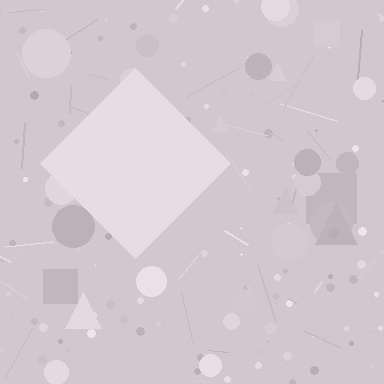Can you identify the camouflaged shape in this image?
The camouflaged shape is a diamond.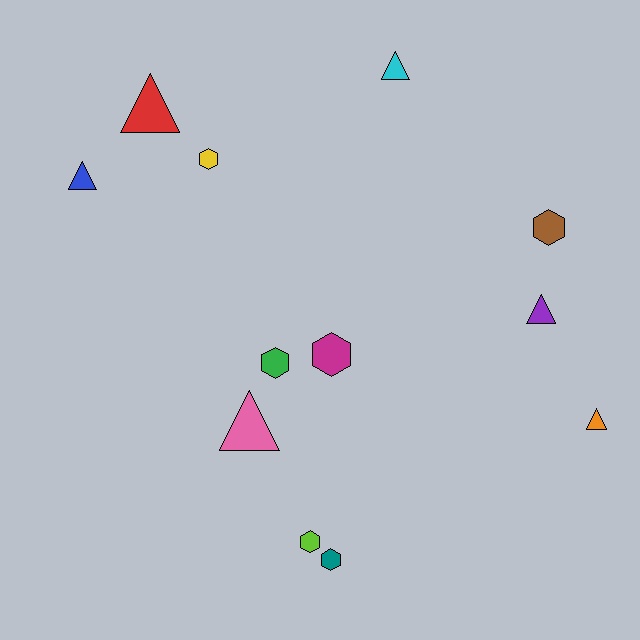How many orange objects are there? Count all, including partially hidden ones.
There is 1 orange object.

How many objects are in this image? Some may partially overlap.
There are 12 objects.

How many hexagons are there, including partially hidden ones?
There are 6 hexagons.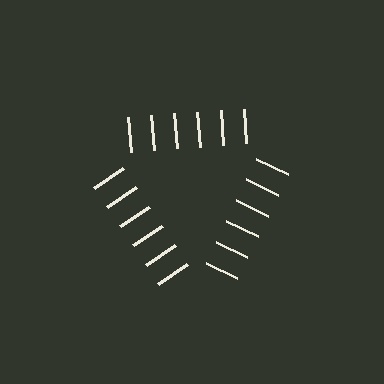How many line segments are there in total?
18 — 6 along each of the 3 edges.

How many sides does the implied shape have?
3 sides — the line-ends trace a triangle.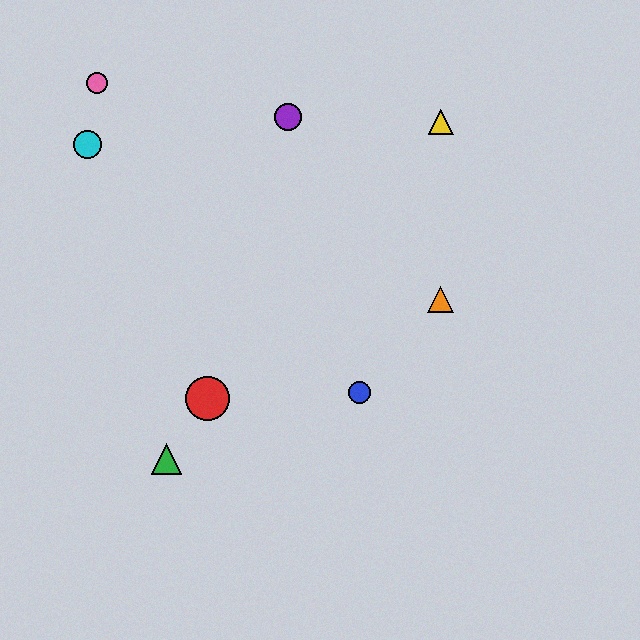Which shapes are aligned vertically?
The yellow triangle, the orange triangle are aligned vertically.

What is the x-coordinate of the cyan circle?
The cyan circle is at x≈87.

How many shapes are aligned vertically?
2 shapes (the yellow triangle, the orange triangle) are aligned vertically.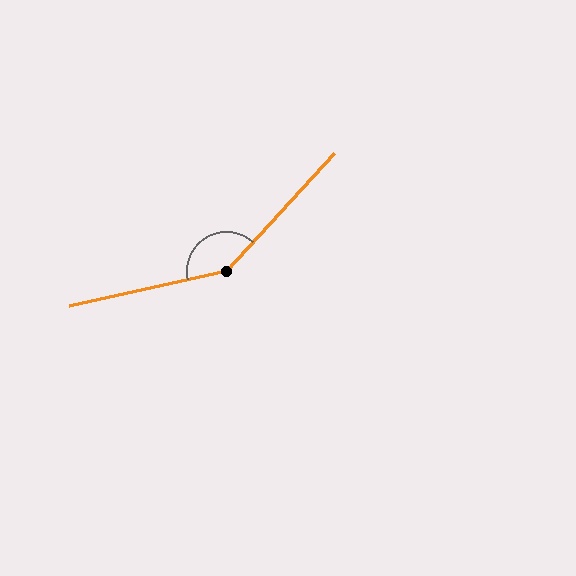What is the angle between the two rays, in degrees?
Approximately 145 degrees.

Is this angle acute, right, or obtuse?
It is obtuse.